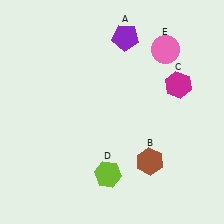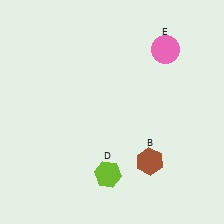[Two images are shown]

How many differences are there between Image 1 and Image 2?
There are 2 differences between the two images.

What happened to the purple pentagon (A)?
The purple pentagon (A) was removed in Image 2. It was in the top-right area of Image 1.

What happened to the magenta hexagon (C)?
The magenta hexagon (C) was removed in Image 2. It was in the top-right area of Image 1.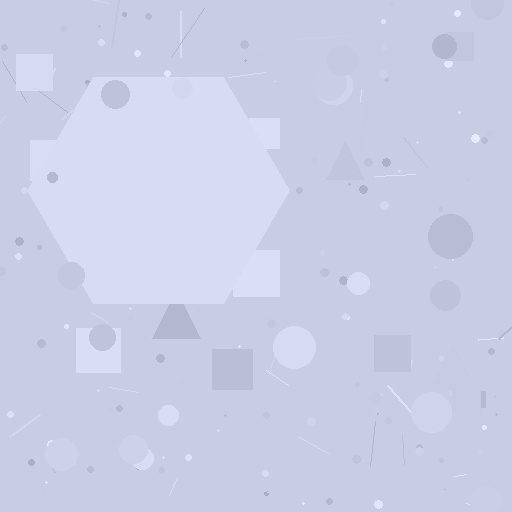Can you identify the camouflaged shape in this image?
The camouflaged shape is a hexagon.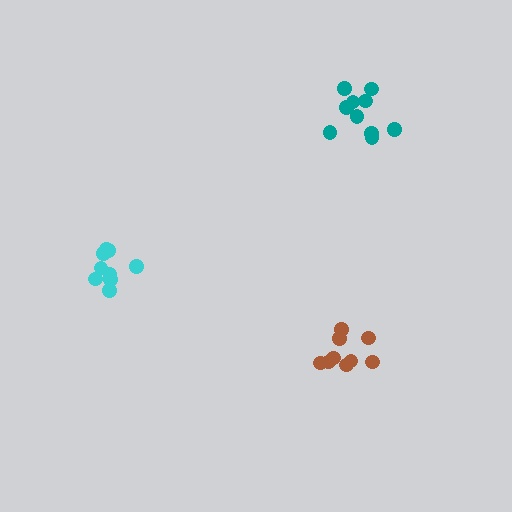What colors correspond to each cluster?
The clusters are colored: cyan, teal, brown.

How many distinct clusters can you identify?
There are 3 distinct clusters.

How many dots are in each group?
Group 1: 9 dots, Group 2: 10 dots, Group 3: 9 dots (28 total).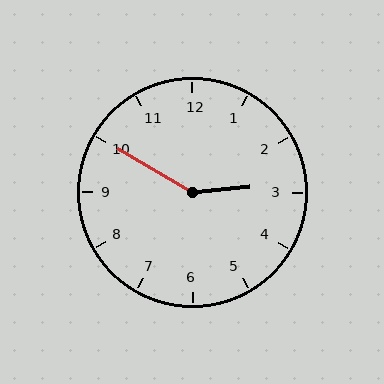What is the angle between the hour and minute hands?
Approximately 145 degrees.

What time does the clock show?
2:50.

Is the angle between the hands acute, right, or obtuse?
It is obtuse.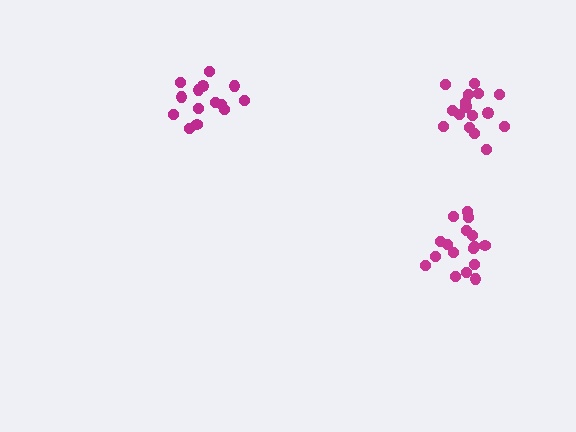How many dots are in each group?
Group 1: 17 dots, Group 2: 17 dots, Group 3: 14 dots (48 total).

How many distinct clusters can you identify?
There are 3 distinct clusters.